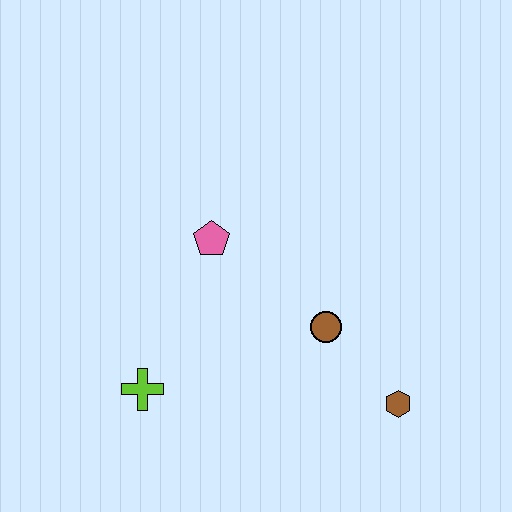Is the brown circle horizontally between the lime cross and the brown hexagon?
Yes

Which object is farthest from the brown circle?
The lime cross is farthest from the brown circle.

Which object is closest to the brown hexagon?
The brown circle is closest to the brown hexagon.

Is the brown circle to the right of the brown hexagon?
No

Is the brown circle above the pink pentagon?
No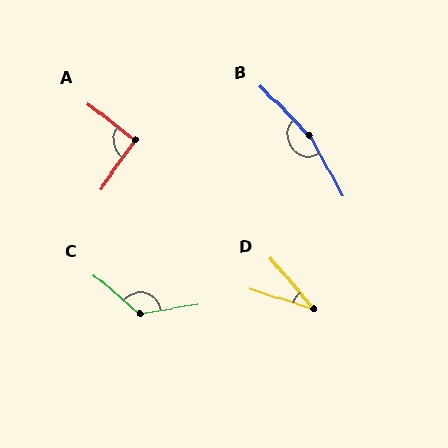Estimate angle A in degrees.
Approximately 94 degrees.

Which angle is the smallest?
D, at approximately 32 degrees.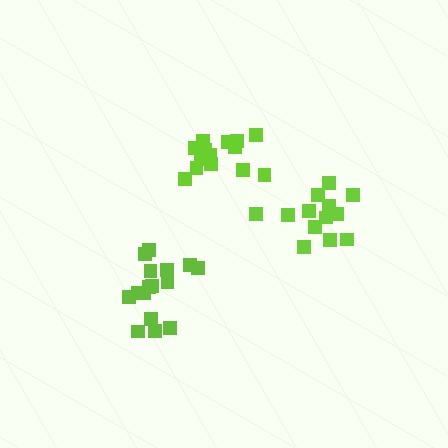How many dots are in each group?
Group 1: 13 dots, Group 2: 15 dots, Group 3: 16 dots (44 total).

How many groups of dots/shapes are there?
There are 3 groups.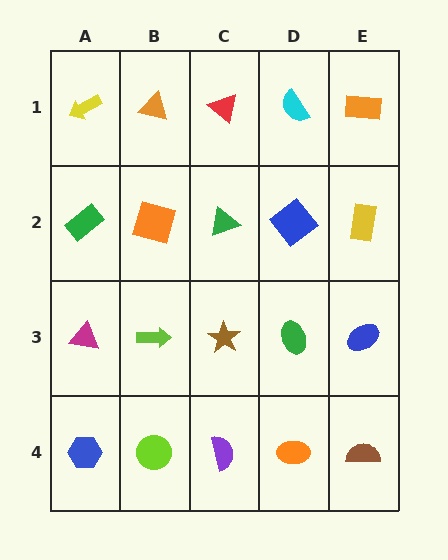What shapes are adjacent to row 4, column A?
A magenta triangle (row 3, column A), a lime circle (row 4, column B).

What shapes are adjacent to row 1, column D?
A blue diamond (row 2, column D), a red triangle (row 1, column C), an orange rectangle (row 1, column E).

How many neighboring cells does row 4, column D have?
3.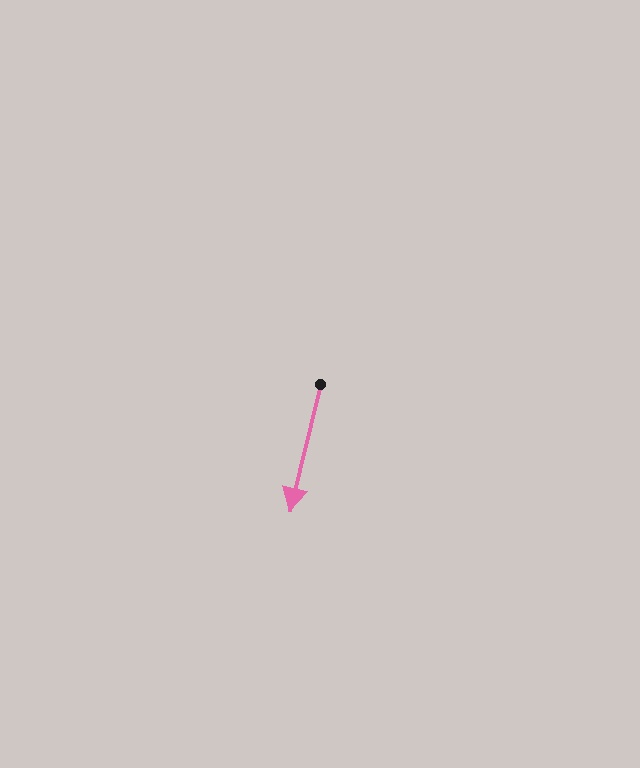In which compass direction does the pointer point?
South.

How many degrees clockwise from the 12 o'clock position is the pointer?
Approximately 193 degrees.